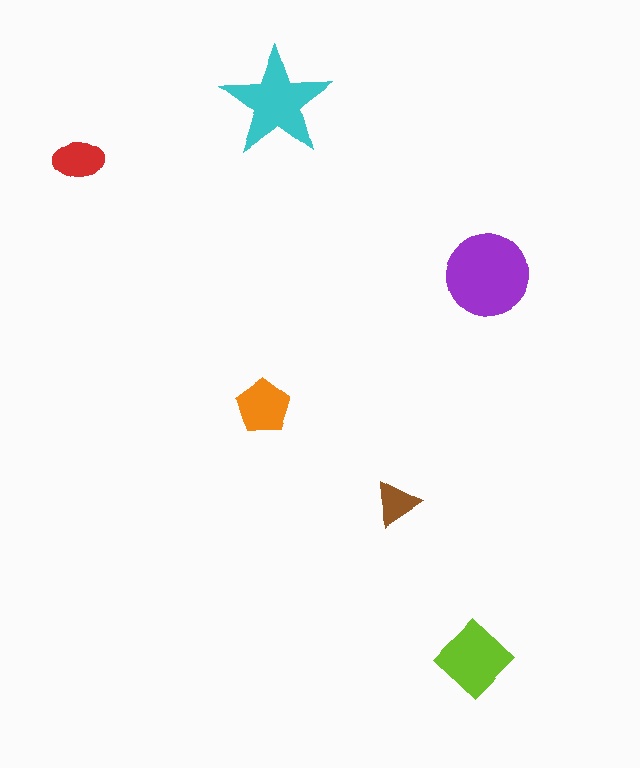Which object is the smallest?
The brown triangle.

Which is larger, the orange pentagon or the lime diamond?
The lime diamond.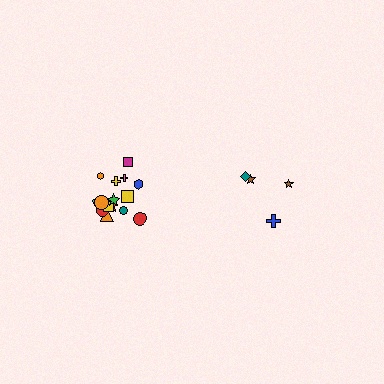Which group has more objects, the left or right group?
The left group.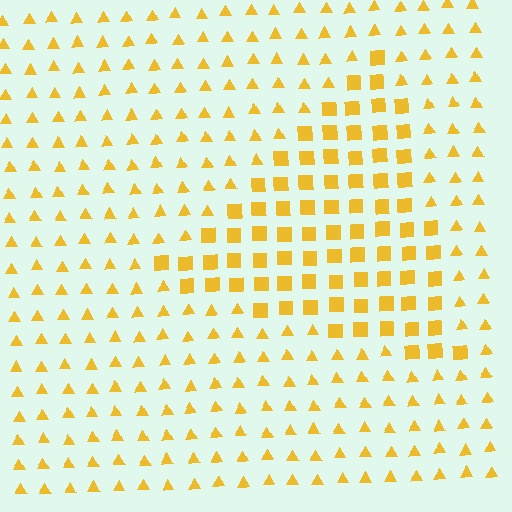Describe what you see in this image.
The image is filled with small yellow elements arranged in a uniform grid. A triangle-shaped region contains squares, while the surrounding area contains triangles. The boundary is defined purely by the change in element shape.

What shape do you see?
I see a triangle.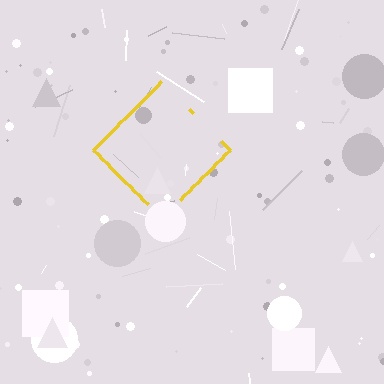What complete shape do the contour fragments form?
The contour fragments form a diamond.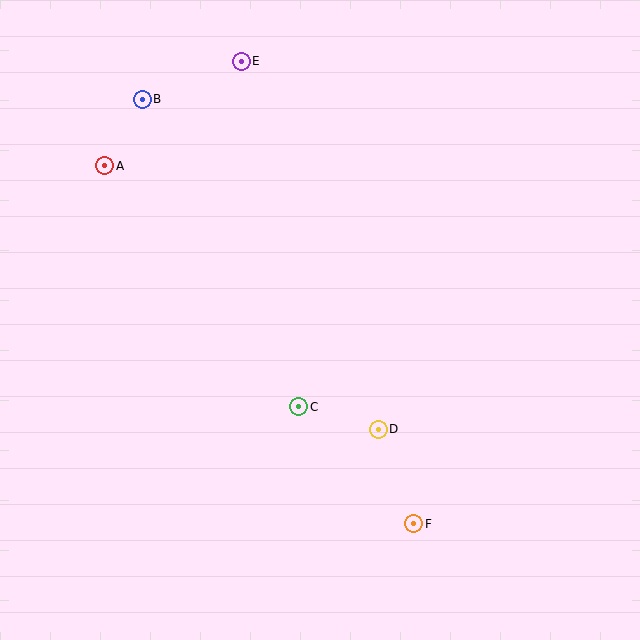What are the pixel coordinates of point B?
Point B is at (142, 99).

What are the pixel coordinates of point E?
Point E is at (241, 61).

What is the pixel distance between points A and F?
The distance between A and F is 473 pixels.